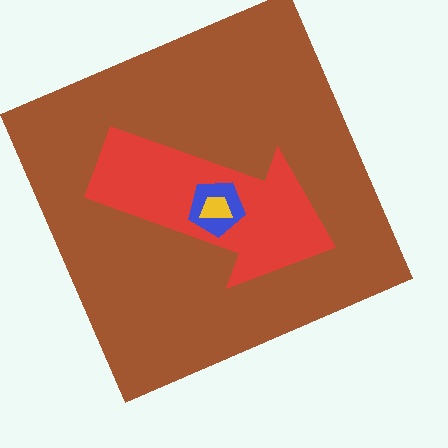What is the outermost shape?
The brown square.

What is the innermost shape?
The yellow trapezoid.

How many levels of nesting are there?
4.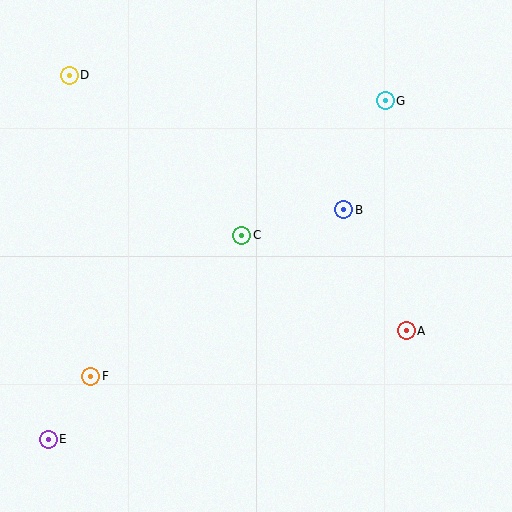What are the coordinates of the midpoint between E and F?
The midpoint between E and F is at (69, 408).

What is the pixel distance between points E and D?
The distance between E and D is 365 pixels.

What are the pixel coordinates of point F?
Point F is at (91, 376).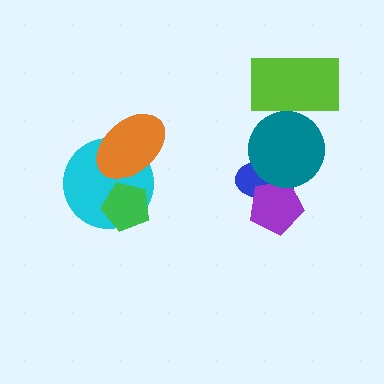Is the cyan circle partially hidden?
Yes, it is partially covered by another shape.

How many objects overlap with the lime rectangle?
1 object overlaps with the lime rectangle.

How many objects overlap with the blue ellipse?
2 objects overlap with the blue ellipse.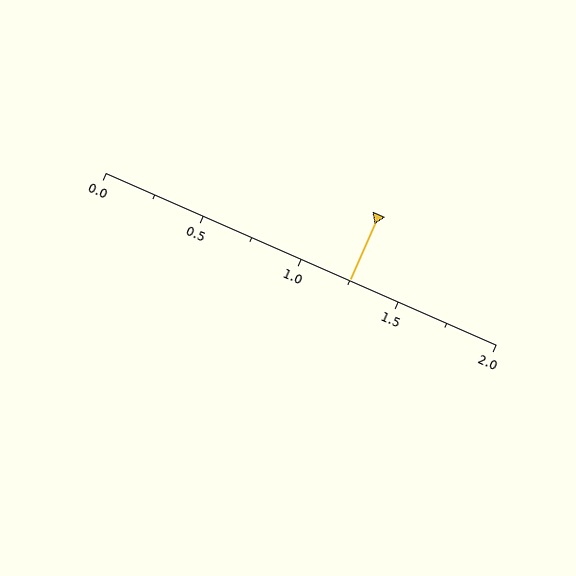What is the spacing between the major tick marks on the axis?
The major ticks are spaced 0.5 apart.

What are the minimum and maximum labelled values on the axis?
The axis runs from 0.0 to 2.0.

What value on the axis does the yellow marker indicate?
The marker indicates approximately 1.25.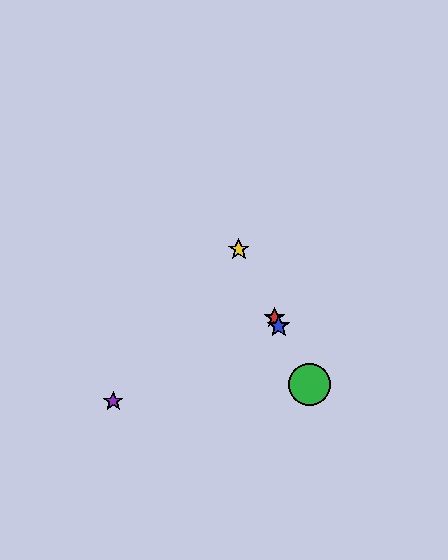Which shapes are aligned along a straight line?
The red star, the blue star, the green circle, the yellow star are aligned along a straight line.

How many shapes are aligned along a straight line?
4 shapes (the red star, the blue star, the green circle, the yellow star) are aligned along a straight line.